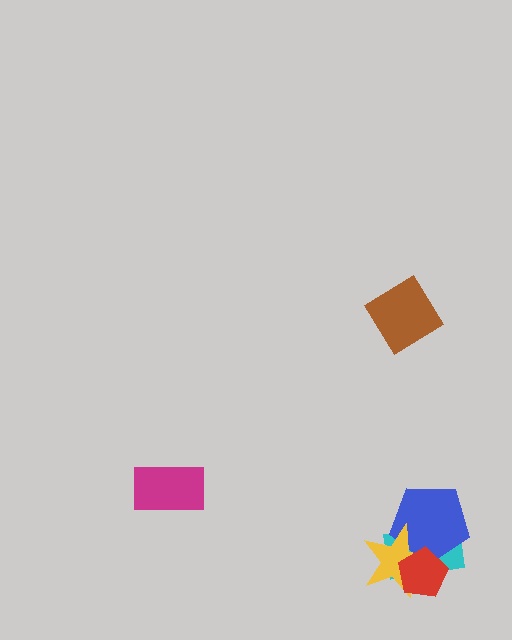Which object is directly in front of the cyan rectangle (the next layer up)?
The blue pentagon is directly in front of the cyan rectangle.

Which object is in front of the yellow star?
The red pentagon is in front of the yellow star.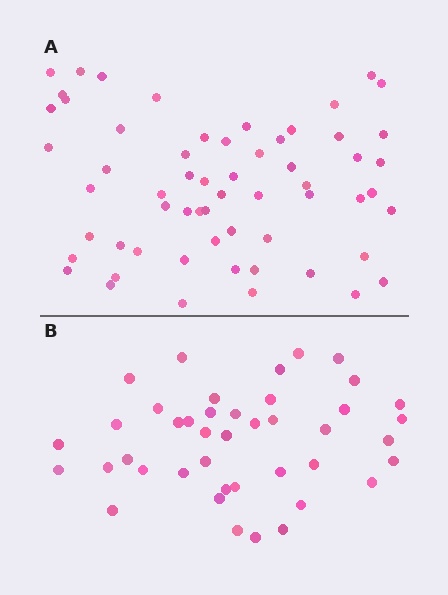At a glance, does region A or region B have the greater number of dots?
Region A (the top region) has more dots.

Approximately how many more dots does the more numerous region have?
Region A has approximately 20 more dots than region B.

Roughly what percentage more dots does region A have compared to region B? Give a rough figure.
About 45% more.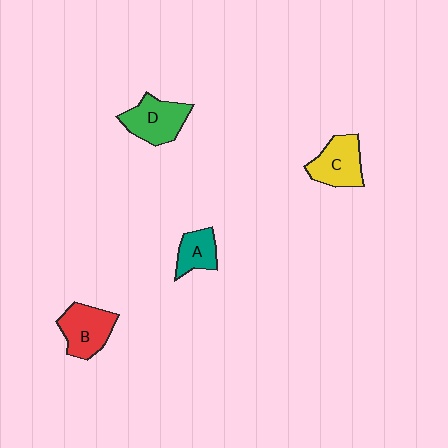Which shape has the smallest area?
Shape A (teal).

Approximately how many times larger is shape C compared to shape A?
Approximately 1.4 times.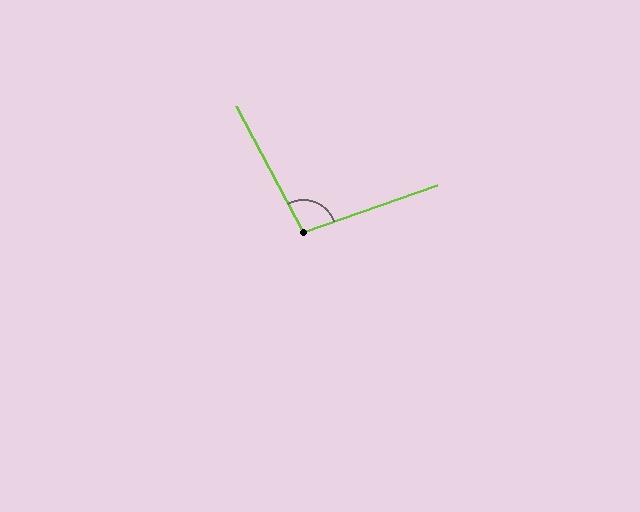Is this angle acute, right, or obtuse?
It is obtuse.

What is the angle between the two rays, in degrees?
Approximately 99 degrees.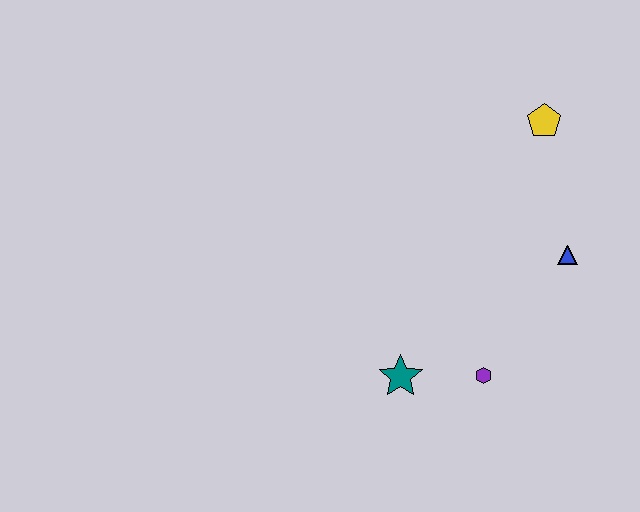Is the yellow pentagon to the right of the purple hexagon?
Yes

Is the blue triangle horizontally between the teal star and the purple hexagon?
No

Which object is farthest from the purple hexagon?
The yellow pentagon is farthest from the purple hexagon.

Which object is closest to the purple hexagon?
The teal star is closest to the purple hexagon.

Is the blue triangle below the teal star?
No